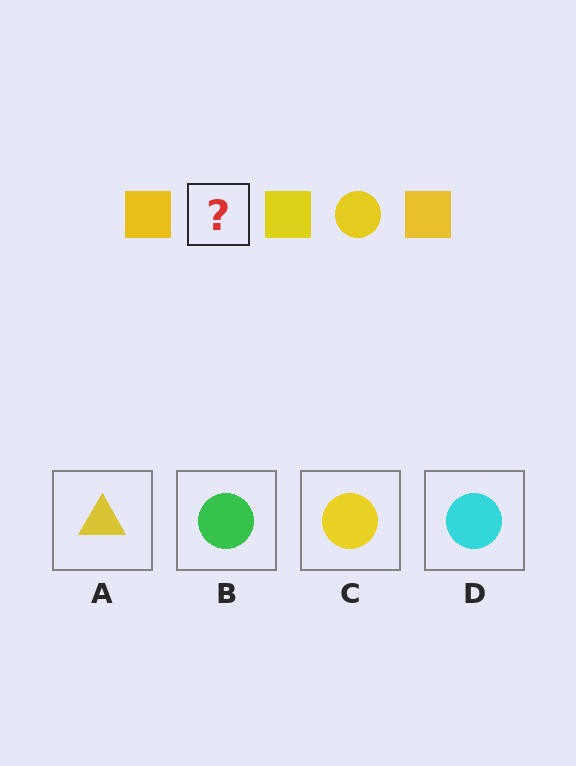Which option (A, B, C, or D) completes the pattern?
C.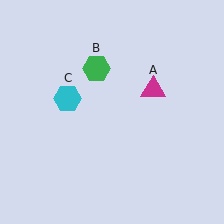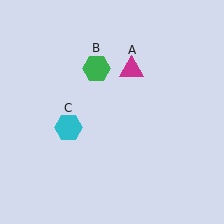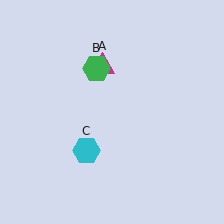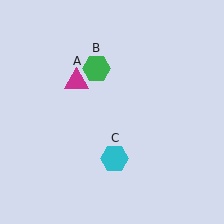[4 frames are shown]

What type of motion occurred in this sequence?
The magenta triangle (object A), cyan hexagon (object C) rotated counterclockwise around the center of the scene.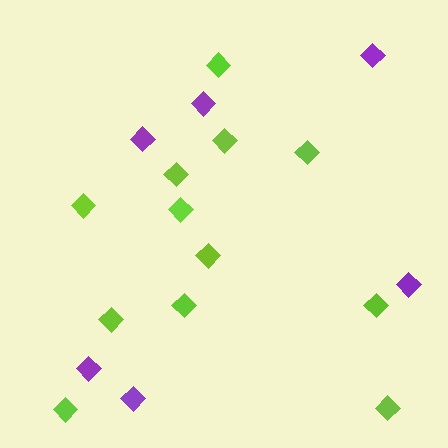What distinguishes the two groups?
There are 2 groups: one group of purple diamonds (6) and one group of lime diamonds (12).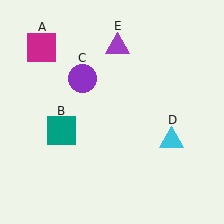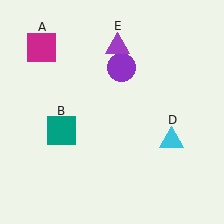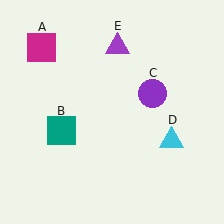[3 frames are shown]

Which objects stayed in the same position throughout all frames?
Magenta square (object A) and teal square (object B) and cyan triangle (object D) and purple triangle (object E) remained stationary.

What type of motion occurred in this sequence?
The purple circle (object C) rotated clockwise around the center of the scene.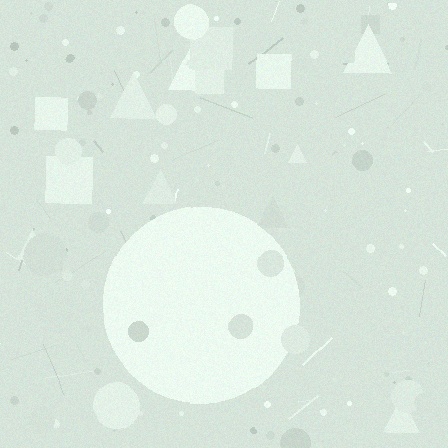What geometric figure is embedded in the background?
A circle is embedded in the background.